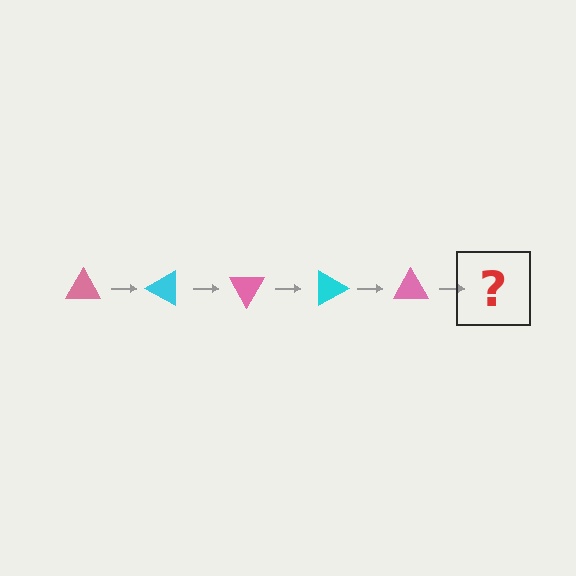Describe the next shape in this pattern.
It should be a cyan triangle, rotated 150 degrees from the start.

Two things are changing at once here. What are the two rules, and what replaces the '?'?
The two rules are that it rotates 30 degrees each step and the color cycles through pink and cyan. The '?' should be a cyan triangle, rotated 150 degrees from the start.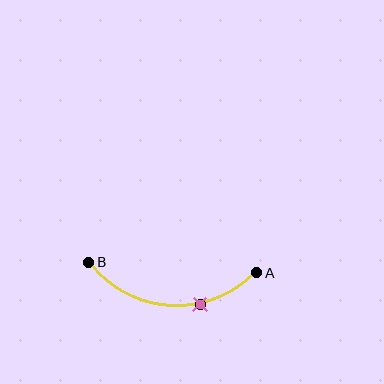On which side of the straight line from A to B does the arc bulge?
The arc bulges below the straight line connecting A and B.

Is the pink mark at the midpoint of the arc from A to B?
No. The pink mark lies on the arc but is closer to endpoint A. The arc midpoint would be at the point on the curve equidistant along the arc from both A and B.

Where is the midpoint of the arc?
The arc midpoint is the point on the curve farthest from the straight line joining A and B. It sits below that line.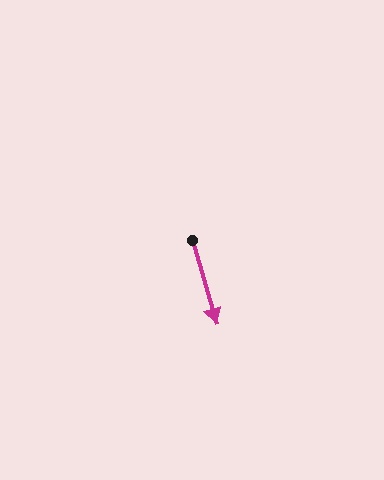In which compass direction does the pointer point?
South.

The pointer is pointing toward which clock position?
Roughly 5 o'clock.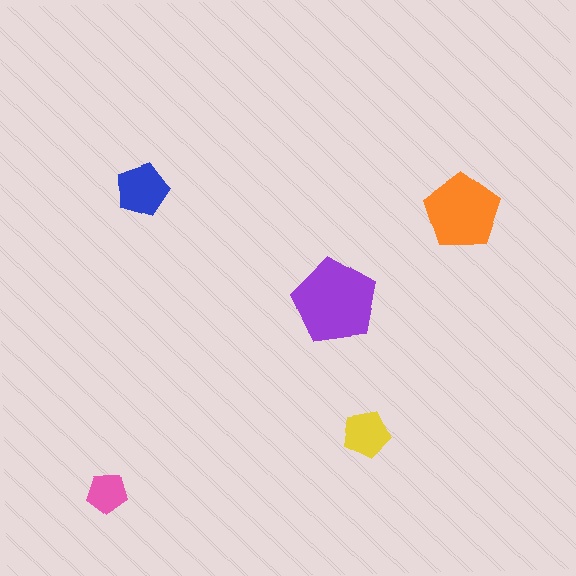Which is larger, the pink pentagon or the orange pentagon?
The orange one.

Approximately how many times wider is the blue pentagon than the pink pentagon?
About 1.5 times wider.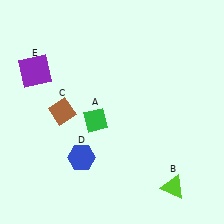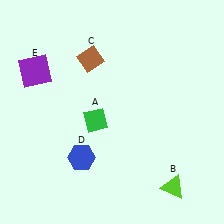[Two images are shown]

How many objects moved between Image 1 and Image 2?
1 object moved between the two images.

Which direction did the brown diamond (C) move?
The brown diamond (C) moved up.